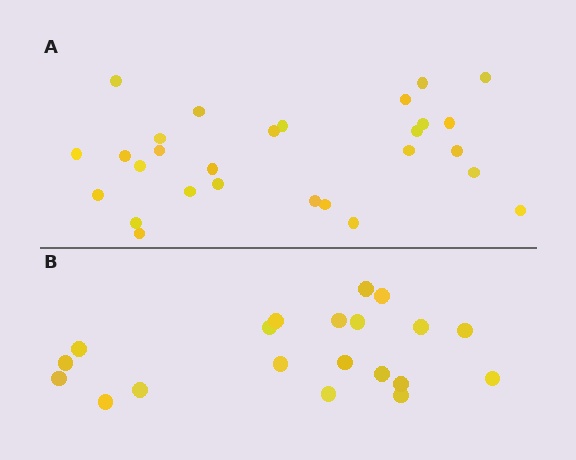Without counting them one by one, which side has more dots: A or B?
Region A (the top region) has more dots.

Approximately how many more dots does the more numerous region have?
Region A has roughly 8 or so more dots than region B.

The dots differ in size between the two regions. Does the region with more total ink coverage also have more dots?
No. Region B has more total ink coverage because its dots are larger, but region A actually contains more individual dots. Total area can be misleading — the number of items is what matters here.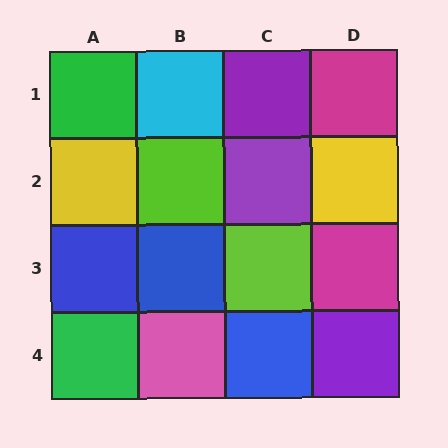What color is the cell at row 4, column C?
Blue.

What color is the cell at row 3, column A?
Blue.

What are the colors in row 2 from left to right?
Yellow, lime, purple, yellow.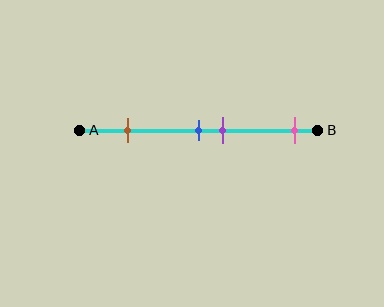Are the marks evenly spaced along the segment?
No, the marks are not evenly spaced.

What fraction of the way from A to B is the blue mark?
The blue mark is approximately 50% (0.5) of the way from A to B.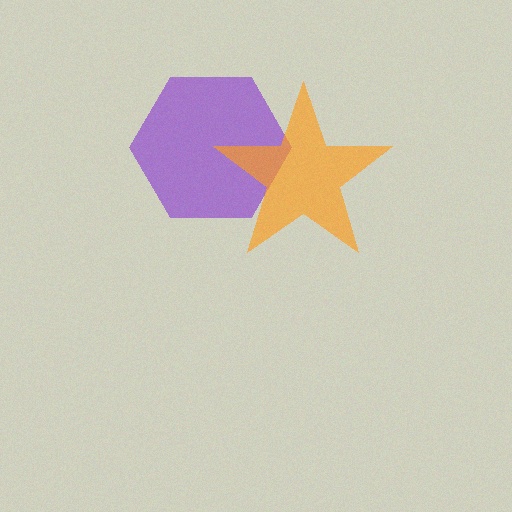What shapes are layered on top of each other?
The layered shapes are: a purple hexagon, an orange star.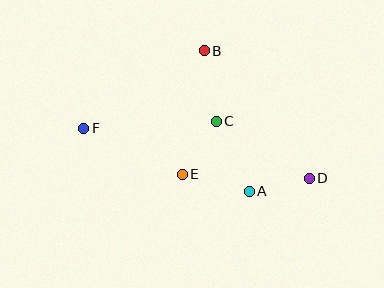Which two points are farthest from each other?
Points D and F are farthest from each other.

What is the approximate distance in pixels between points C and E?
The distance between C and E is approximately 63 pixels.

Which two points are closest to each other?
Points A and D are closest to each other.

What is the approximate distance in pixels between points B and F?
The distance between B and F is approximately 144 pixels.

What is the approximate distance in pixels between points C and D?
The distance between C and D is approximately 109 pixels.